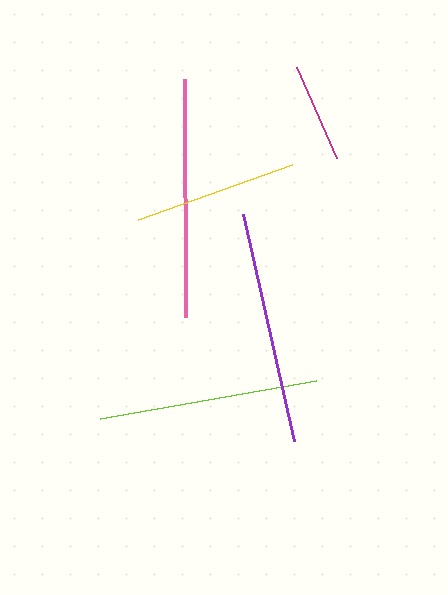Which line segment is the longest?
The pink line is the longest at approximately 238 pixels.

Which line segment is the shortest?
The magenta line is the shortest at approximately 99 pixels.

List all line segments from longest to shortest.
From longest to shortest: pink, purple, lime, yellow, magenta.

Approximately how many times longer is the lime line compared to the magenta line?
The lime line is approximately 2.2 times the length of the magenta line.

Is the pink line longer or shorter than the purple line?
The pink line is longer than the purple line.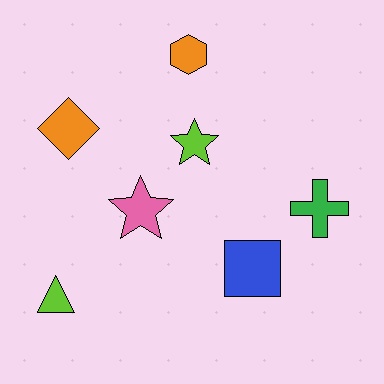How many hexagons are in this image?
There is 1 hexagon.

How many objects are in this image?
There are 7 objects.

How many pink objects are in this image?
There is 1 pink object.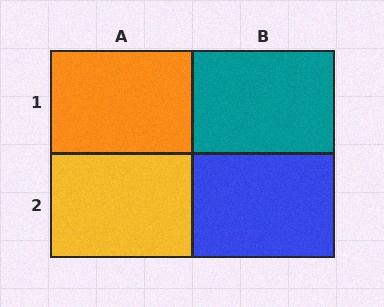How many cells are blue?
1 cell is blue.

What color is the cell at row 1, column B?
Teal.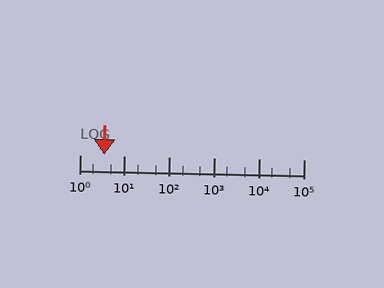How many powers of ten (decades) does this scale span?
The scale spans 5 decades, from 1 to 100000.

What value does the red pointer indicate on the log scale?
The pointer indicates approximately 3.5.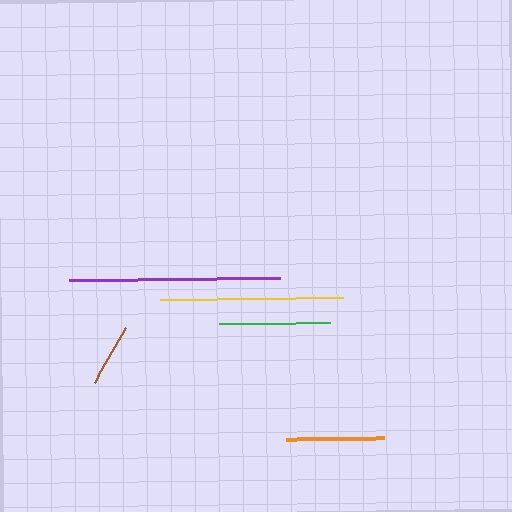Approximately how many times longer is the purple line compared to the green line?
The purple line is approximately 1.9 times the length of the green line.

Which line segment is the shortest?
The brown line is the shortest at approximately 64 pixels.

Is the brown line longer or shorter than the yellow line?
The yellow line is longer than the brown line.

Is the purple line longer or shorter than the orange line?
The purple line is longer than the orange line.